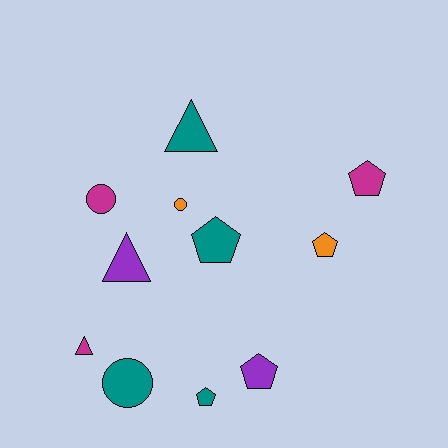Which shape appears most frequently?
Pentagon, with 5 objects.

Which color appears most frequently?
Teal, with 4 objects.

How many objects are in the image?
There are 11 objects.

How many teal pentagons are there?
There are 2 teal pentagons.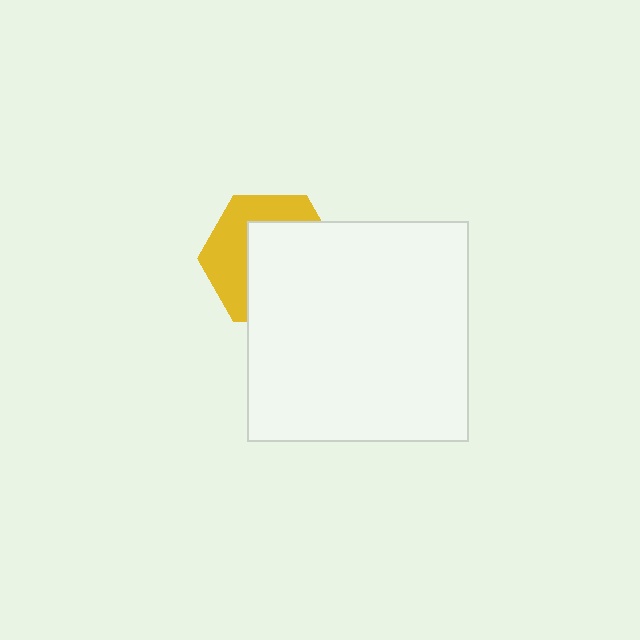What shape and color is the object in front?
The object in front is a white square.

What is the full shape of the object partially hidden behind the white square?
The partially hidden object is a yellow hexagon.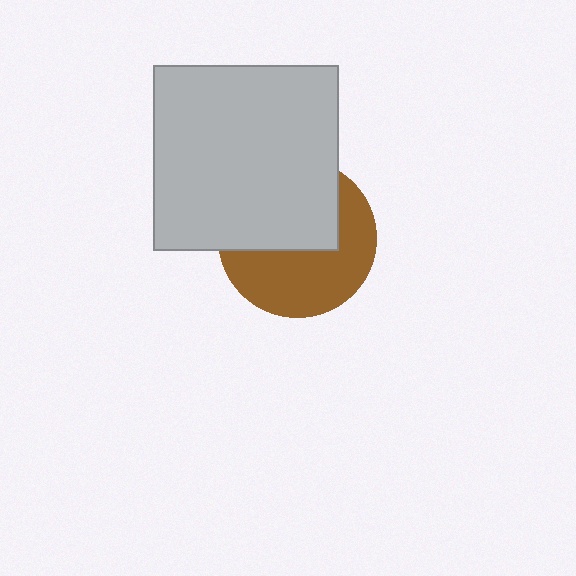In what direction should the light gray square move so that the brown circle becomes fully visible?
The light gray square should move up. That is the shortest direction to clear the overlap and leave the brown circle fully visible.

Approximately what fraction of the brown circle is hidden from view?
Roughly 49% of the brown circle is hidden behind the light gray square.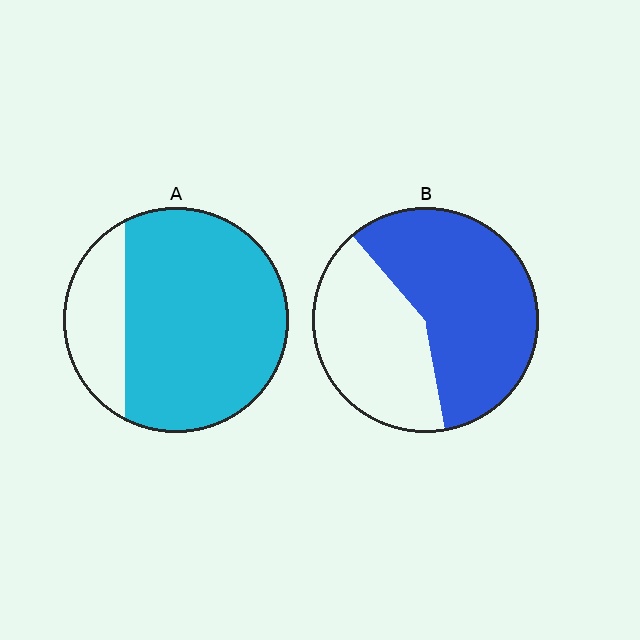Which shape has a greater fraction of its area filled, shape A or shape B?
Shape A.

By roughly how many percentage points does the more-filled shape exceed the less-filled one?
By roughly 20 percentage points (A over B).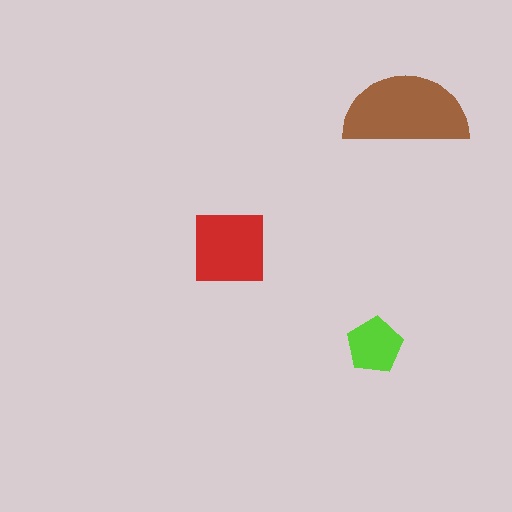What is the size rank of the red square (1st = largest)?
2nd.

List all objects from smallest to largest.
The lime pentagon, the red square, the brown semicircle.